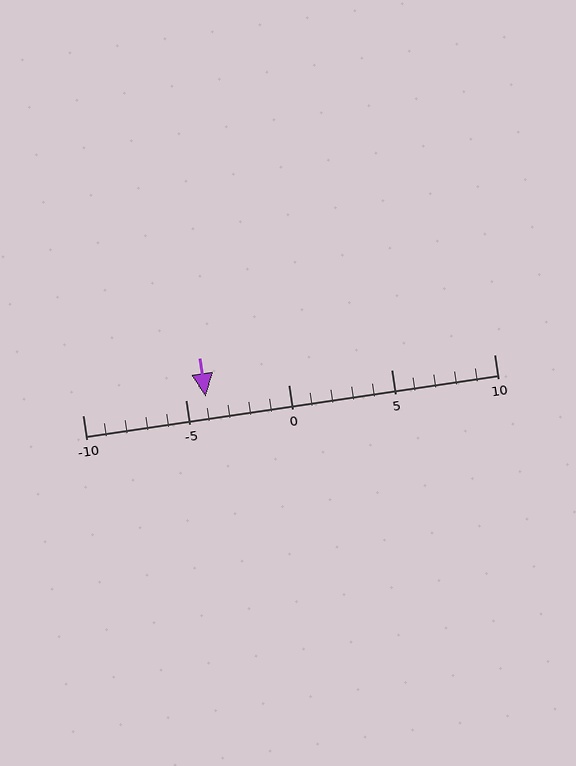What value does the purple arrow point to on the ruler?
The purple arrow points to approximately -4.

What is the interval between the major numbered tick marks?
The major tick marks are spaced 5 units apart.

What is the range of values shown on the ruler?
The ruler shows values from -10 to 10.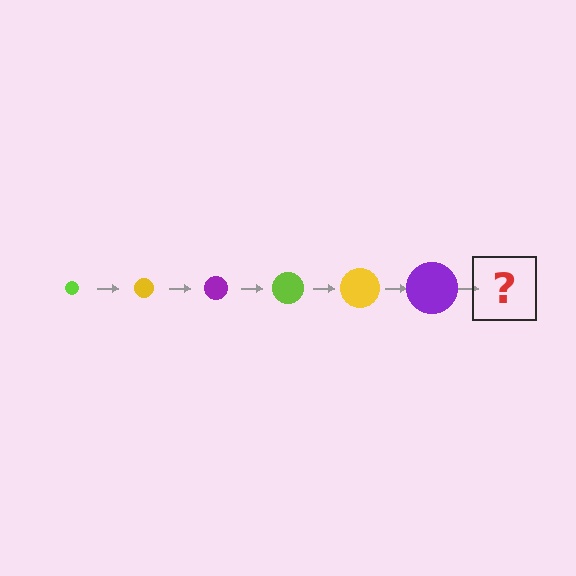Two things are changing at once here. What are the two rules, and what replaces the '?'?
The two rules are that the circle grows larger each step and the color cycles through lime, yellow, and purple. The '?' should be a lime circle, larger than the previous one.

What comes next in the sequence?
The next element should be a lime circle, larger than the previous one.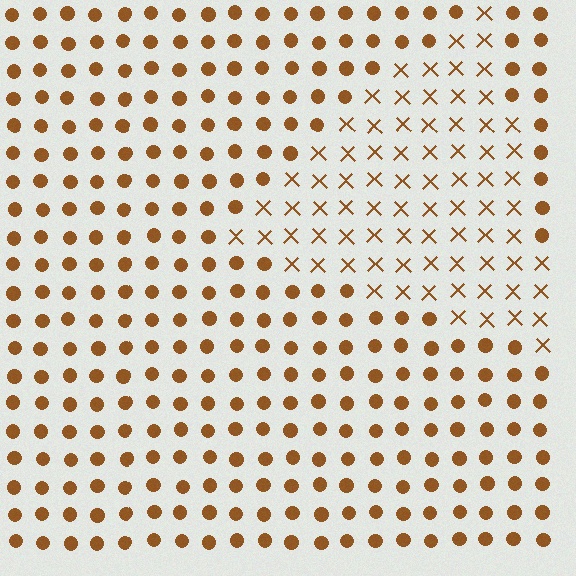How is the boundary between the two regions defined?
The boundary is defined by a change in element shape: X marks inside vs. circles outside. All elements share the same color and spacing.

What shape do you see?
I see a triangle.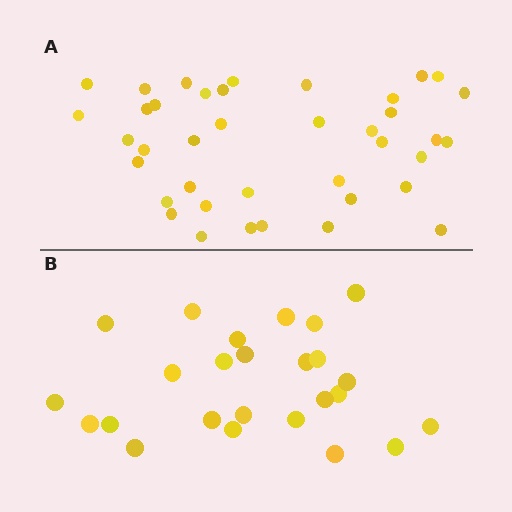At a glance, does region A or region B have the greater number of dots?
Region A (the top region) has more dots.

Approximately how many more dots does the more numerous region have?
Region A has approximately 15 more dots than region B.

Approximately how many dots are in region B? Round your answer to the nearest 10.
About 20 dots. (The exact count is 25, which rounds to 20.)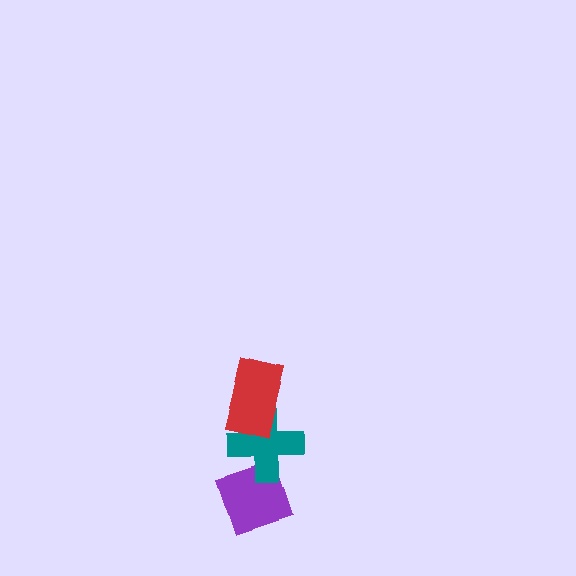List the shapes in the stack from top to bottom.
From top to bottom: the red rectangle, the teal cross, the purple diamond.